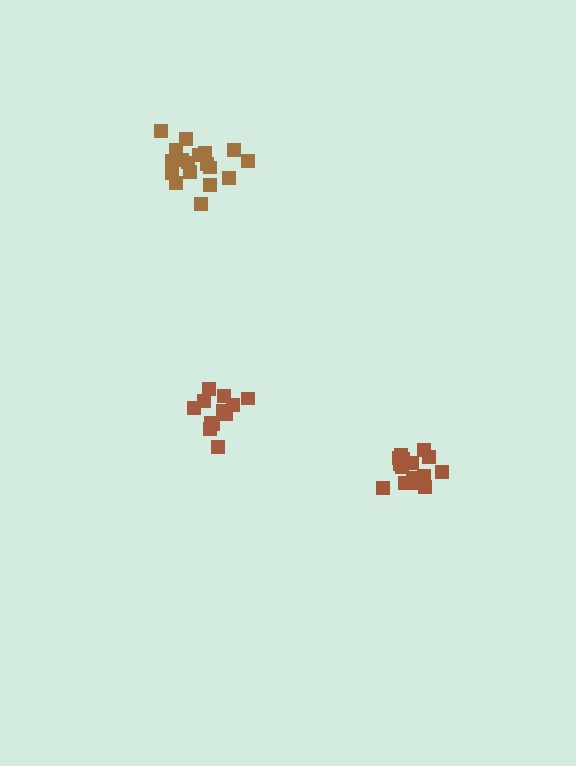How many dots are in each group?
Group 1: 18 dots, Group 2: 15 dots, Group 3: 12 dots (45 total).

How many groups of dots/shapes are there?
There are 3 groups.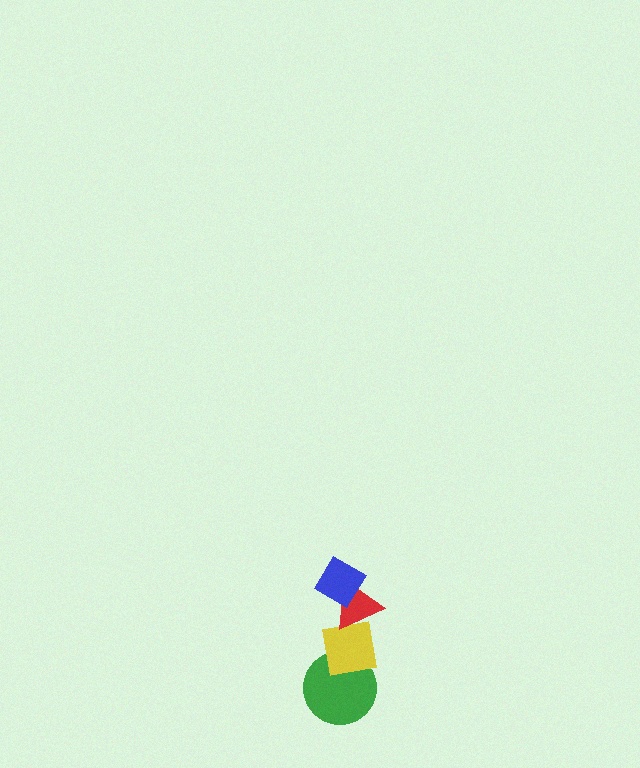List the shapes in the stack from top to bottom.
From top to bottom: the blue diamond, the red triangle, the yellow square, the green circle.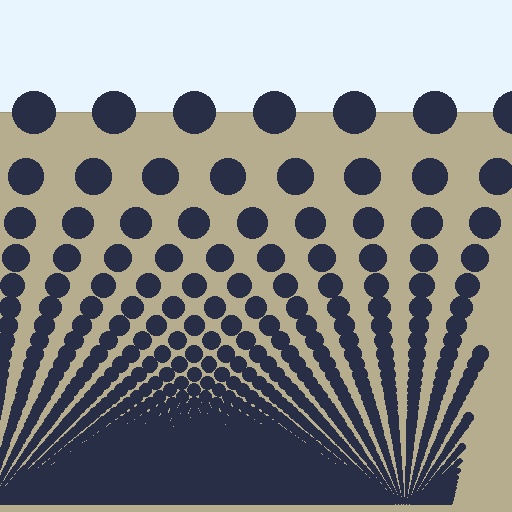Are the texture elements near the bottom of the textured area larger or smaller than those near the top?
Smaller. The gradient is inverted — elements near the bottom are smaller and denser.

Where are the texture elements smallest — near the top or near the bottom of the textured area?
Near the bottom.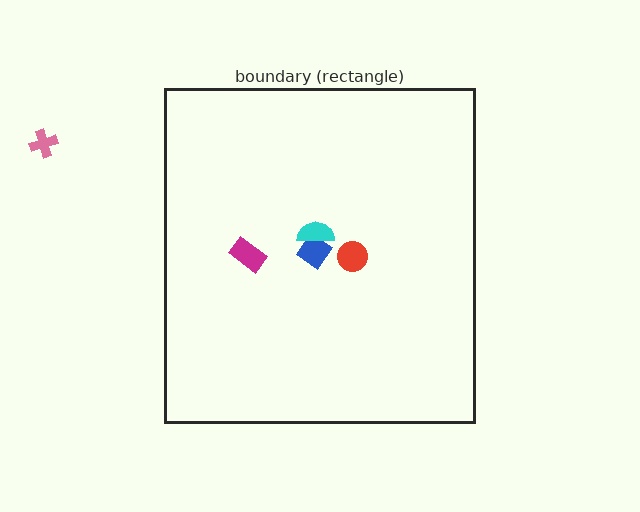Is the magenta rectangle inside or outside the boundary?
Inside.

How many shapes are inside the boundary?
4 inside, 1 outside.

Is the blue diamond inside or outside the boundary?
Inside.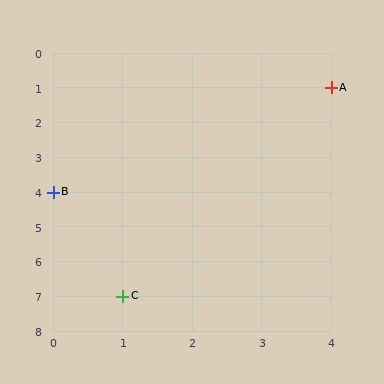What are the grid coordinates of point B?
Point B is at grid coordinates (0, 4).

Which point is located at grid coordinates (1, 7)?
Point C is at (1, 7).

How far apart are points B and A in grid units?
Points B and A are 4 columns and 3 rows apart (about 5.0 grid units diagonally).